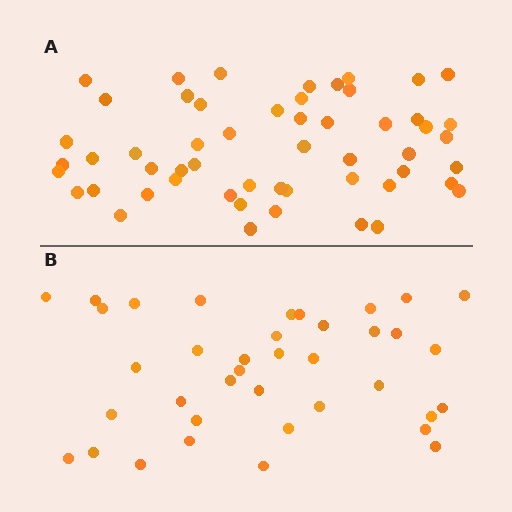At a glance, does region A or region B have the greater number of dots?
Region A (the top region) has more dots.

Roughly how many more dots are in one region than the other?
Region A has approximately 15 more dots than region B.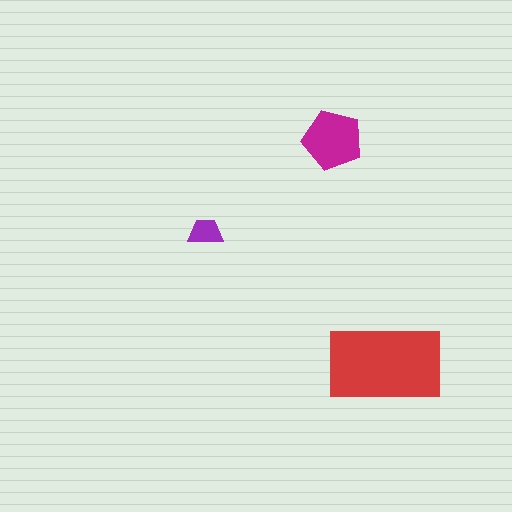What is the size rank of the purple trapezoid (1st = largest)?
3rd.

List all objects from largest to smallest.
The red rectangle, the magenta pentagon, the purple trapezoid.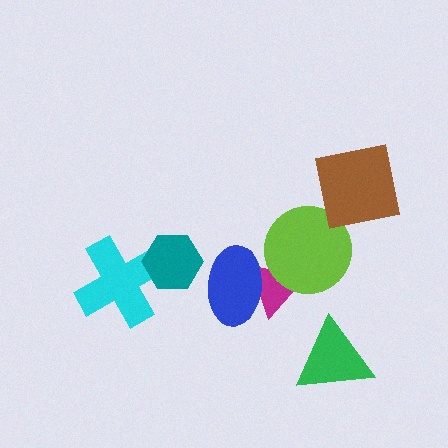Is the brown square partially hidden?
No, no other shape covers it.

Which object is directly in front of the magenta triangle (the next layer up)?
The lime circle is directly in front of the magenta triangle.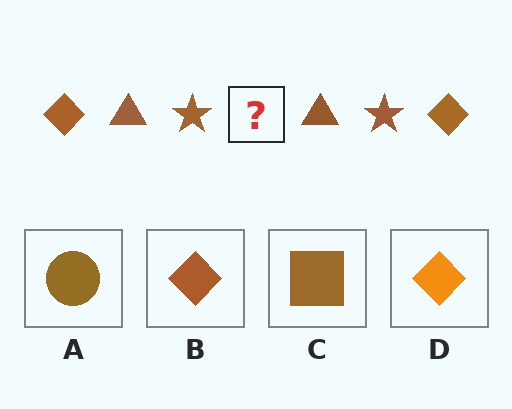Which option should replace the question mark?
Option B.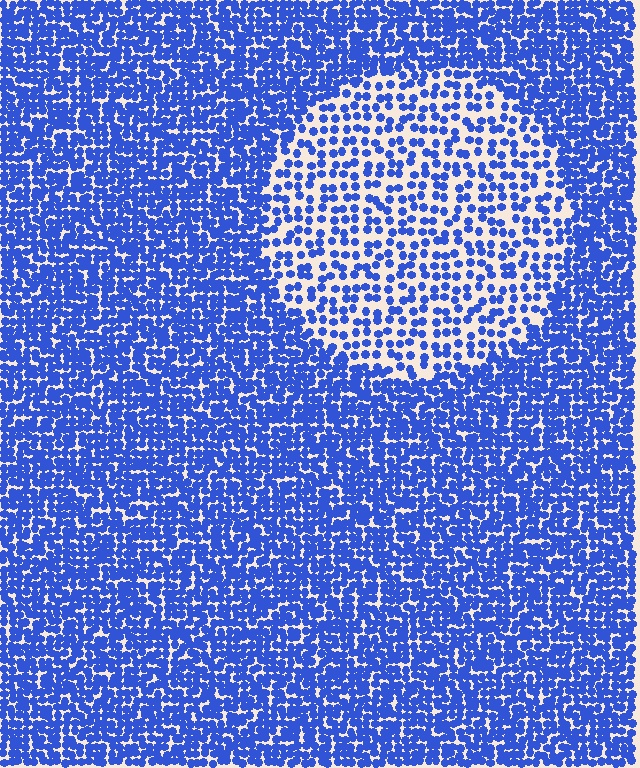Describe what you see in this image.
The image contains small blue elements arranged at two different densities. A circle-shaped region is visible where the elements are less densely packed than the surrounding area.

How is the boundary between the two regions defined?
The boundary is defined by a change in element density (approximately 2.1x ratio). All elements are the same color, size, and shape.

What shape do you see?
I see a circle.